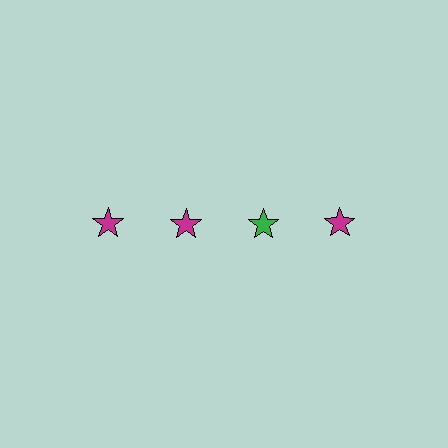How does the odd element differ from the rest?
It has a different color: green instead of magenta.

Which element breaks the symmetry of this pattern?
The green star in the top row, center column breaks the symmetry. All other shapes are magenta stars.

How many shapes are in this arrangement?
There are 4 shapes arranged in a grid pattern.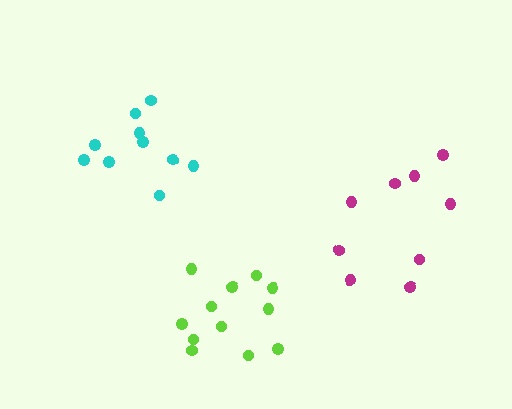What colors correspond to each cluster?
The clusters are colored: lime, magenta, cyan.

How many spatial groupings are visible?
There are 3 spatial groupings.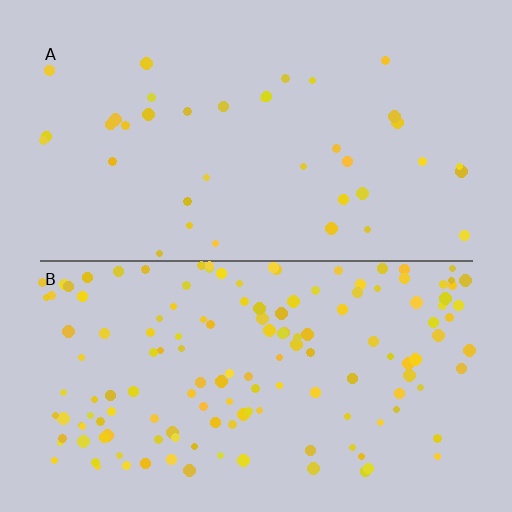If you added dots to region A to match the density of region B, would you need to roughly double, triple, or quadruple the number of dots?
Approximately quadruple.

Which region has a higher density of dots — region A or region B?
B (the bottom).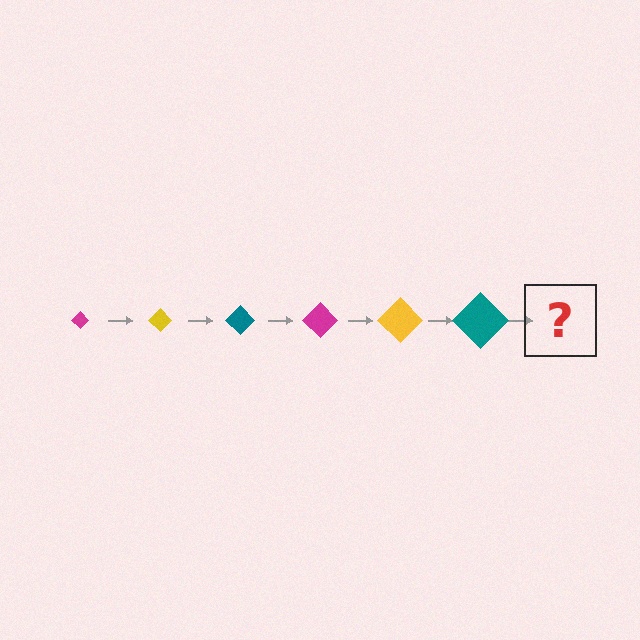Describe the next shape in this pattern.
It should be a magenta diamond, larger than the previous one.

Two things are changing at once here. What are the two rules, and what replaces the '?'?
The two rules are that the diamond grows larger each step and the color cycles through magenta, yellow, and teal. The '?' should be a magenta diamond, larger than the previous one.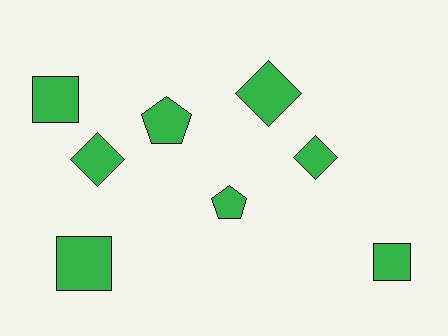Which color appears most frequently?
Green, with 8 objects.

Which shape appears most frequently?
Diamond, with 3 objects.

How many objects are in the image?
There are 8 objects.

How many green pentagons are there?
There are 2 green pentagons.